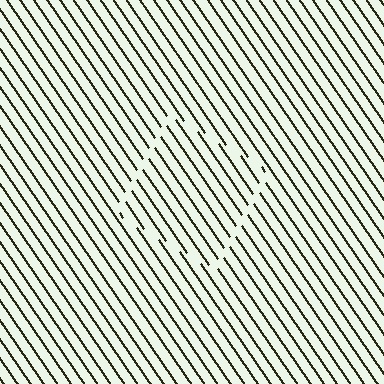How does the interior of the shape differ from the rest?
The interior of the shape contains the same grating, shifted by half a period — the contour is defined by the phase discontinuity where line-ends from the inner and outer gratings abut.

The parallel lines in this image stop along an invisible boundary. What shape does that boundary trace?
An illusory square. The interior of the shape contains the same grating, shifted by half a period — the contour is defined by the phase discontinuity where line-ends from the inner and outer gratings abut.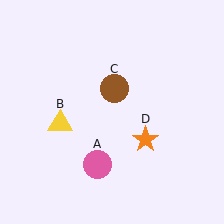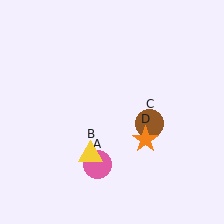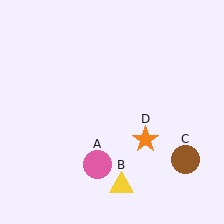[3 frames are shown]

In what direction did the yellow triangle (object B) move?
The yellow triangle (object B) moved down and to the right.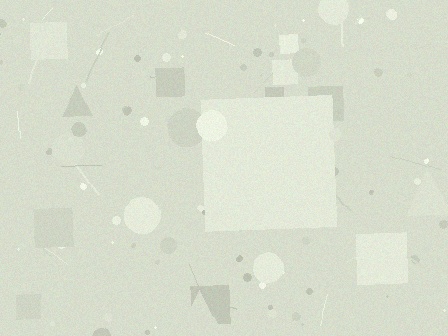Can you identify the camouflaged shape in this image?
The camouflaged shape is a square.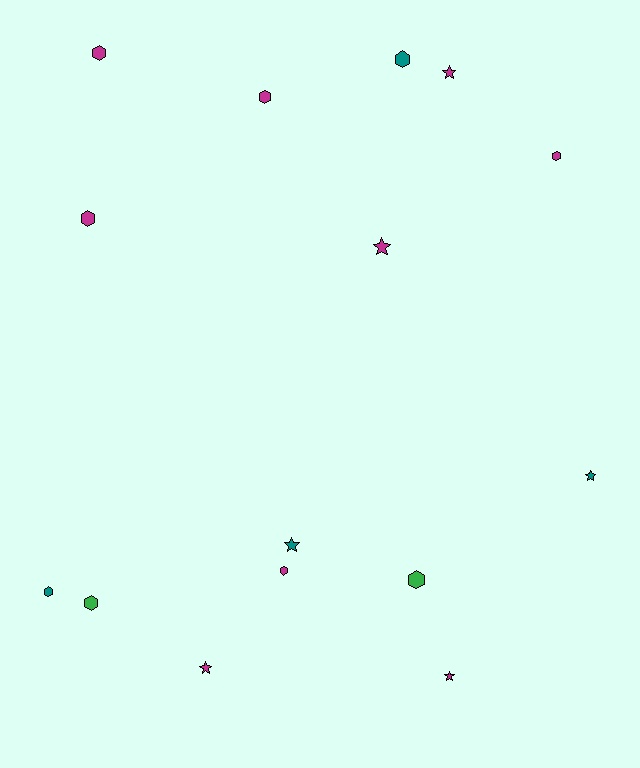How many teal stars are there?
There are 2 teal stars.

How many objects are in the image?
There are 15 objects.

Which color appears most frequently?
Magenta, with 9 objects.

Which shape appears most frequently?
Hexagon, with 9 objects.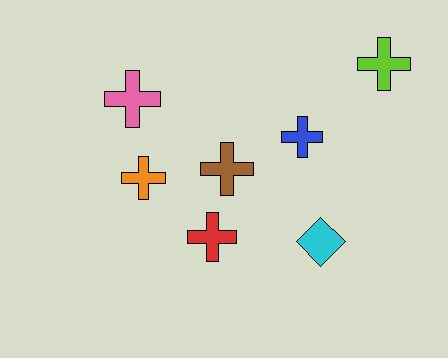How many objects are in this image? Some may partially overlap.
There are 7 objects.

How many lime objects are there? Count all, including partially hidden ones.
There is 1 lime object.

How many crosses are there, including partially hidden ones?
There are 6 crosses.